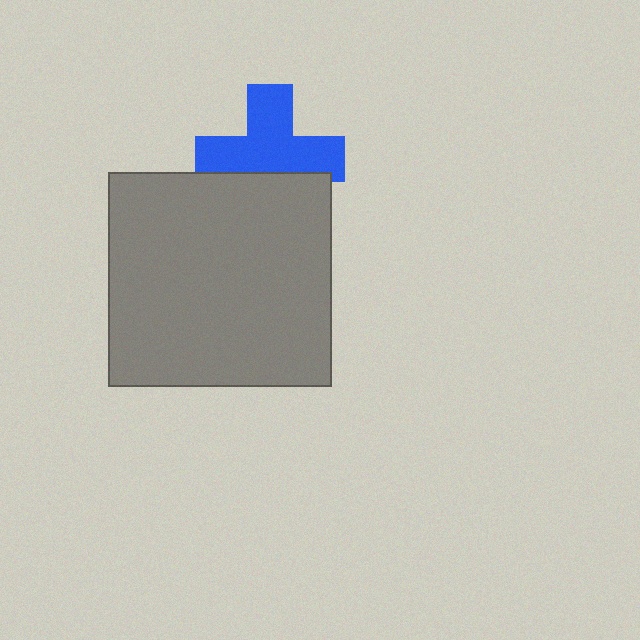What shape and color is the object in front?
The object in front is a gray rectangle.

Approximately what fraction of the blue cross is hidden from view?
Roughly 32% of the blue cross is hidden behind the gray rectangle.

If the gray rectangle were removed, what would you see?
You would see the complete blue cross.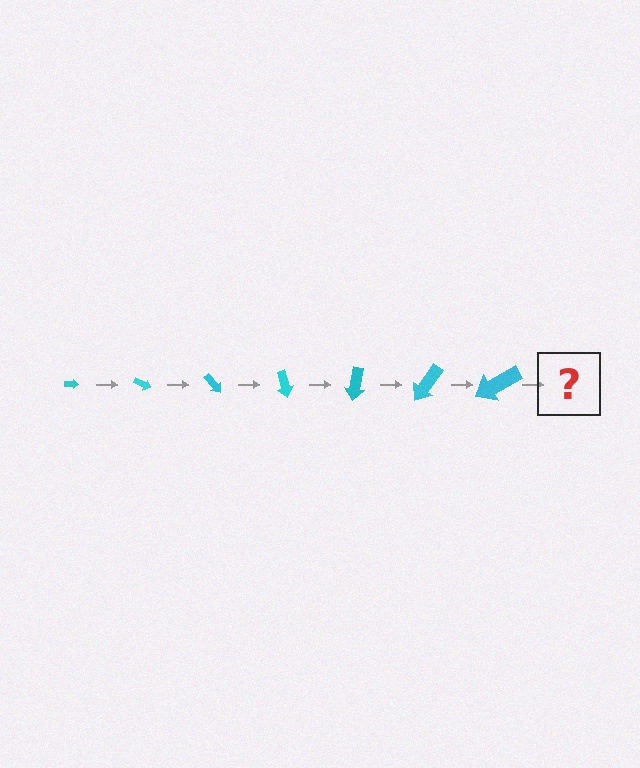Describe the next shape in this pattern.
It should be an arrow, larger than the previous one and rotated 175 degrees from the start.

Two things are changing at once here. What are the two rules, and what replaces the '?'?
The two rules are that the arrow grows larger each step and it rotates 25 degrees each step. The '?' should be an arrow, larger than the previous one and rotated 175 degrees from the start.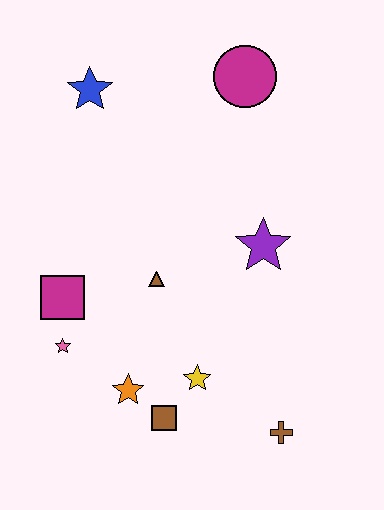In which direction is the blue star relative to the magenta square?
The blue star is above the magenta square.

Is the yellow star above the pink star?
No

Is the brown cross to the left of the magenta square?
No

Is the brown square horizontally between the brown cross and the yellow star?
No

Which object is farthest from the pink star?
The magenta circle is farthest from the pink star.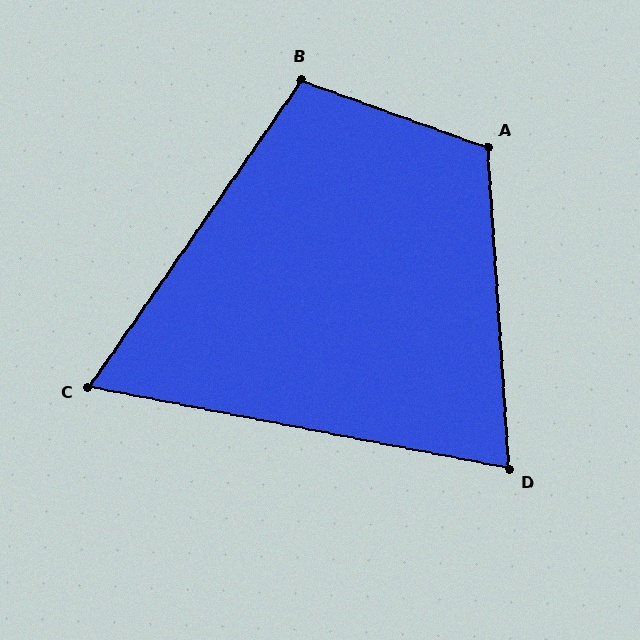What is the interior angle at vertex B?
Approximately 105 degrees (obtuse).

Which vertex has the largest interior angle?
A, at approximately 114 degrees.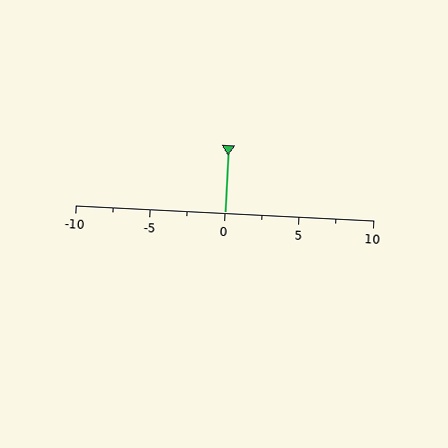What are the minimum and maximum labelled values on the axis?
The axis runs from -10 to 10.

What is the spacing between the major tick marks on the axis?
The major ticks are spaced 5 apart.